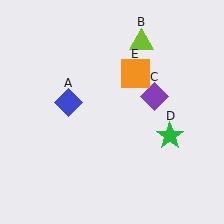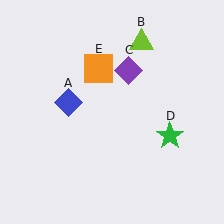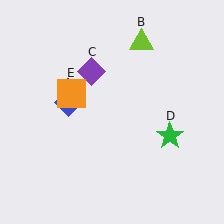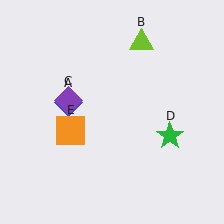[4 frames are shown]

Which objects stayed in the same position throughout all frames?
Blue diamond (object A) and lime triangle (object B) and green star (object D) remained stationary.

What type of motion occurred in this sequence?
The purple diamond (object C), orange square (object E) rotated counterclockwise around the center of the scene.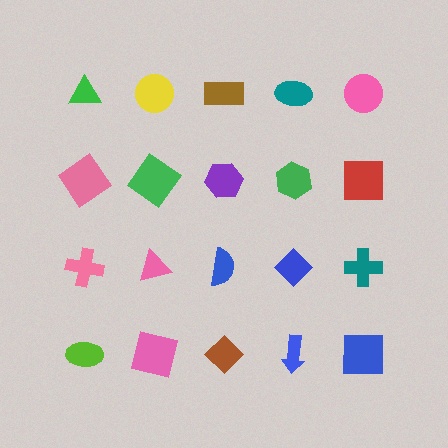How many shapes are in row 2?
5 shapes.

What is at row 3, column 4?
A blue diamond.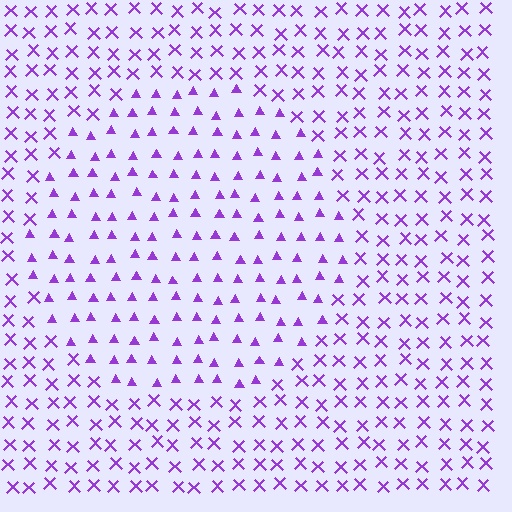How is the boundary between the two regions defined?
The boundary is defined by a change in element shape: triangles inside vs. X marks outside. All elements share the same color and spacing.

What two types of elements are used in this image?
The image uses triangles inside the circle region and X marks outside it.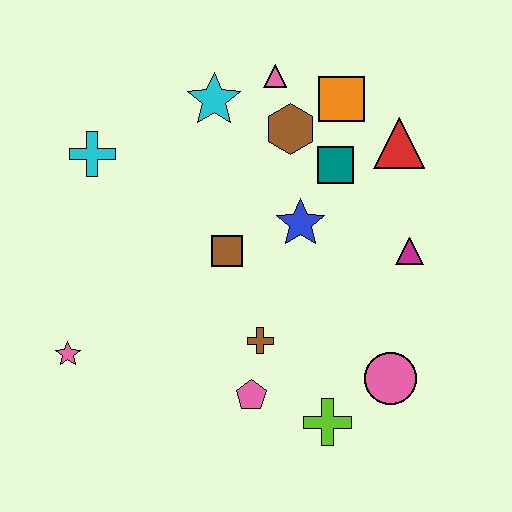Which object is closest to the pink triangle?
The brown hexagon is closest to the pink triangle.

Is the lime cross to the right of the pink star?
Yes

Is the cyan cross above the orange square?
No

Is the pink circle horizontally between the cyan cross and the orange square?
No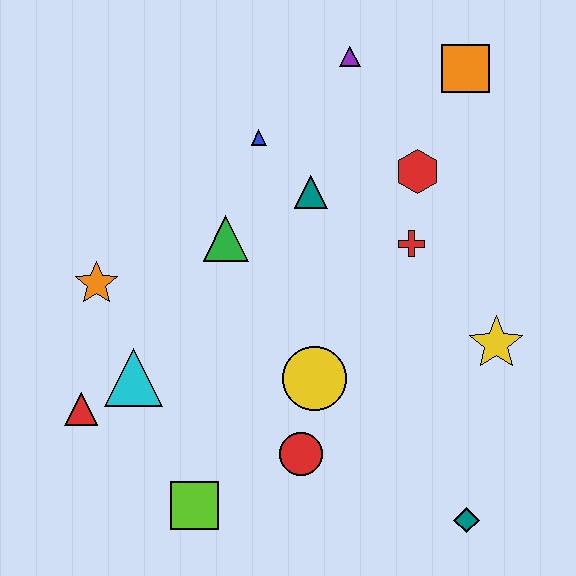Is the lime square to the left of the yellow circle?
Yes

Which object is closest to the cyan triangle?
The red triangle is closest to the cyan triangle.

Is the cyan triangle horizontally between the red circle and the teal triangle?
No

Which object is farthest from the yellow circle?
The orange square is farthest from the yellow circle.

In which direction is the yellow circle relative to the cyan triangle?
The yellow circle is to the right of the cyan triangle.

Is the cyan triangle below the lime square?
No